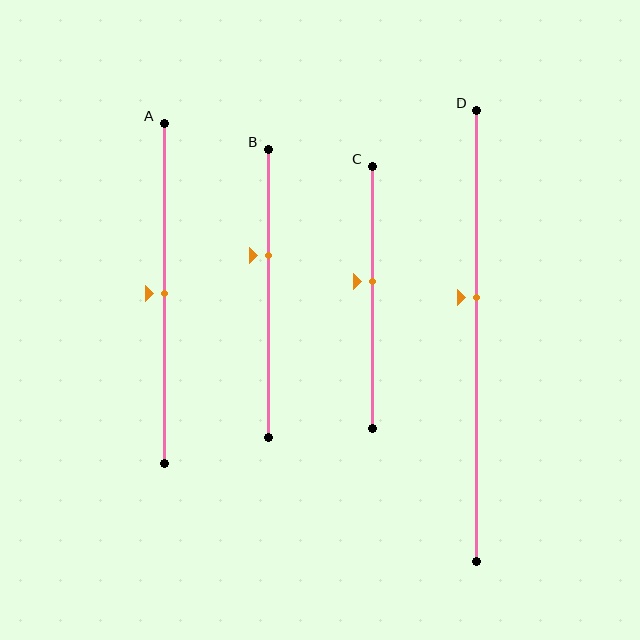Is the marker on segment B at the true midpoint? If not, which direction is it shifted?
No, the marker on segment B is shifted upward by about 13% of the segment length.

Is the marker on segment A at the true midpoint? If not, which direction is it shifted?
Yes, the marker on segment A is at the true midpoint.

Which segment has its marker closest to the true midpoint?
Segment A has its marker closest to the true midpoint.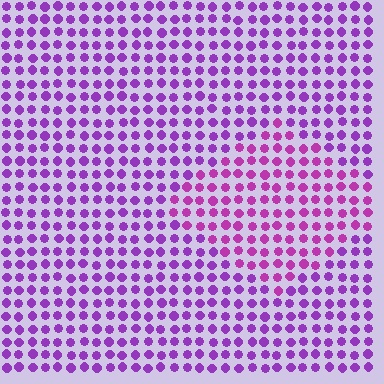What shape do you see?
I see a diamond.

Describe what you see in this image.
The image is filled with small purple elements in a uniform arrangement. A diamond-shaped region is visible where the elements are tinted to a slightly different hue, forming a subtle color boundary.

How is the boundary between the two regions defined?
The boundary is defined purely by a slight shift in hue (about 24 degrees). Spacing, size, and orientation are identical on both sides.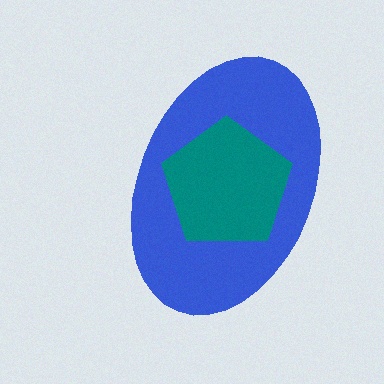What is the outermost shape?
The blue ellipse.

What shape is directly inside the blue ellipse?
The teal pentagon.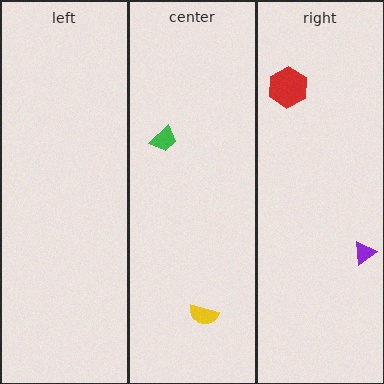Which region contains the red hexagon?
The right region.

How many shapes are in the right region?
2.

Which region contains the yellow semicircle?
The center region.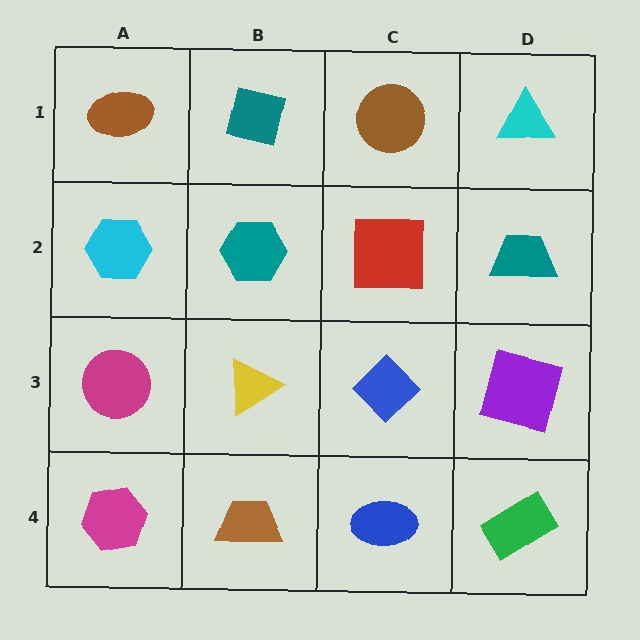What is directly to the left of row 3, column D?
A blue diamond.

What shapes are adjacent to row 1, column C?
A red square (row 2, column C), a teal square (row 1, column B), a cyan triangle (row 1, column D).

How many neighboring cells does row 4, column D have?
2.